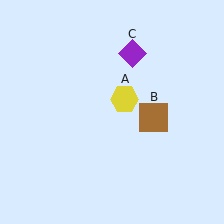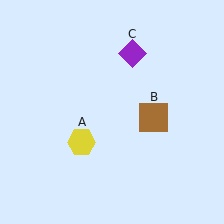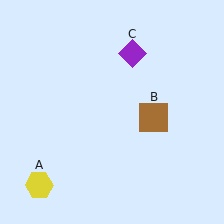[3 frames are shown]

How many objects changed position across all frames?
1 object changed position: yellow hexagon (object A).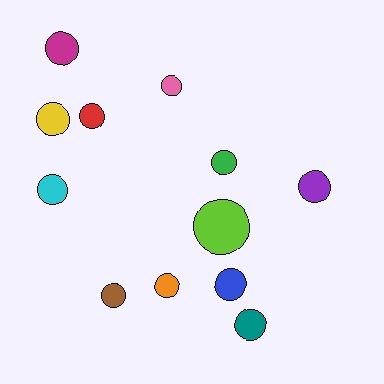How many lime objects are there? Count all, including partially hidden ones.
There is 1 lime object.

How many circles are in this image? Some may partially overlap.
There are 12 circles.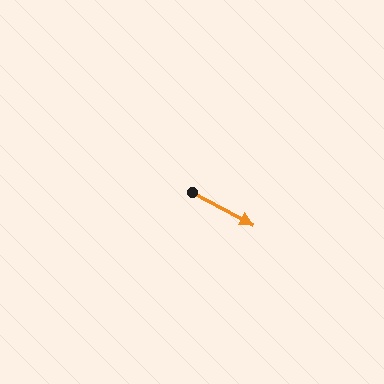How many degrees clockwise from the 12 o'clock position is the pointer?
Approximately 118 degrees.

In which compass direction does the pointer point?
Southeast.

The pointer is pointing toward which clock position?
Roughly 4 o'clock.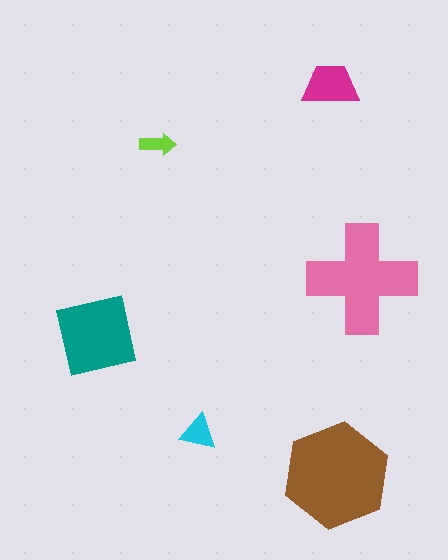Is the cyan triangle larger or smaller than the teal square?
Smaller.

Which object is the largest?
The brown hexagon.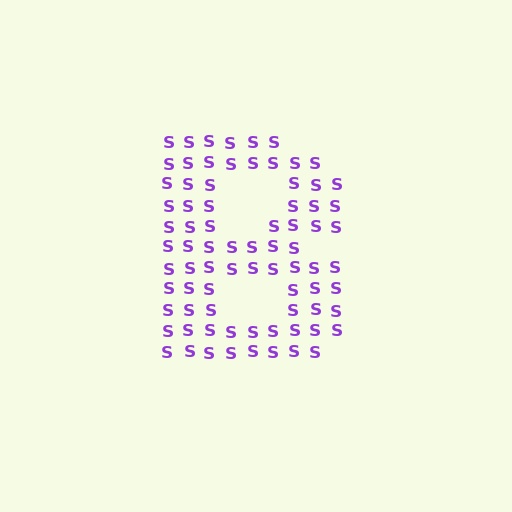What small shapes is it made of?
It is made of small letter S's.